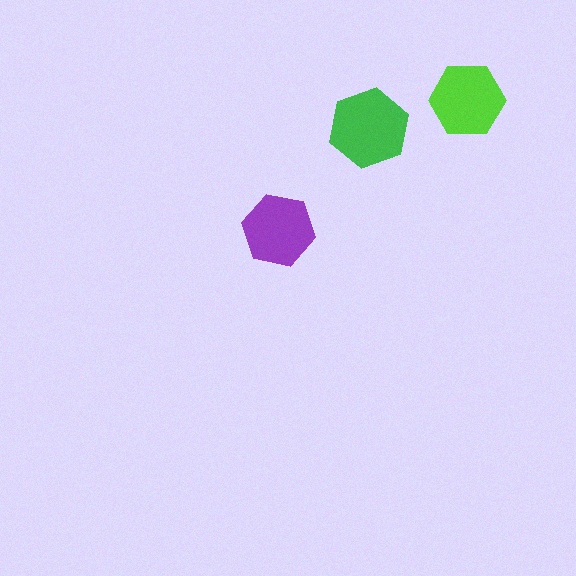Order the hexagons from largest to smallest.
the green one, the lime one, the purple one.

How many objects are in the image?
There are 3 objects in the image.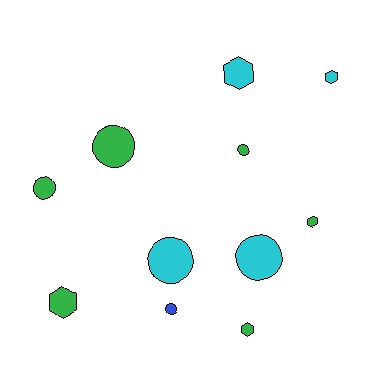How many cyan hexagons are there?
There are 2 cyan hexagons.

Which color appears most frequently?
Green, with 6 objects.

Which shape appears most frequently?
Circle, with 6 objects.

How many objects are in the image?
There are 11 objects.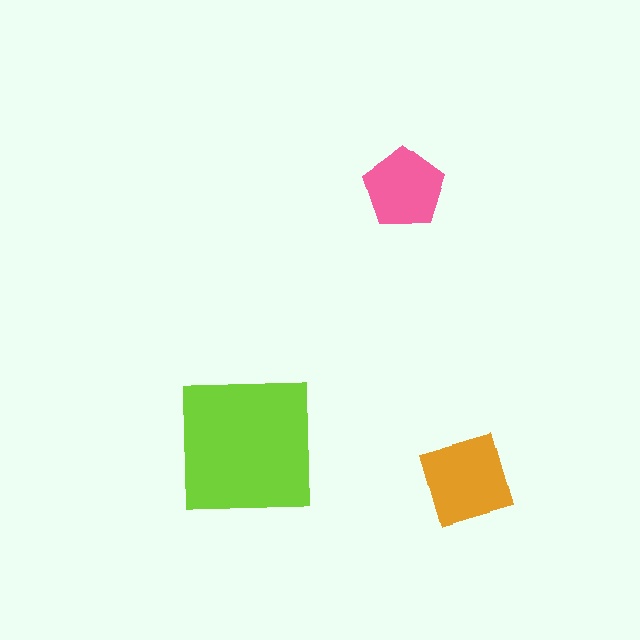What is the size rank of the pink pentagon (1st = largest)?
3rd.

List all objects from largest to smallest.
The lime square, the orange diamond, the pink pentagon.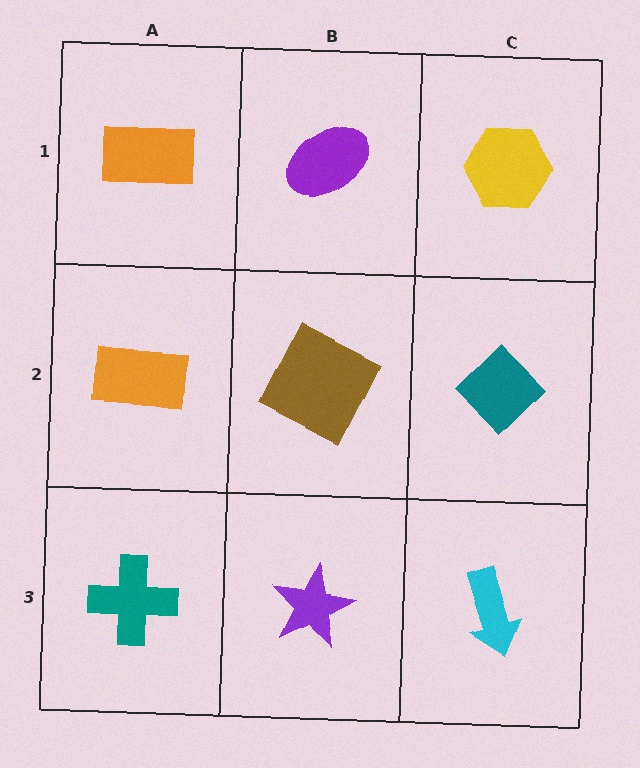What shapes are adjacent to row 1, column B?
A brown square (row 2, column B), an orange rectangle (row 1, column A), a yellow hexagon (row 1, column C).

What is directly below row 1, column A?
An orange rectangle.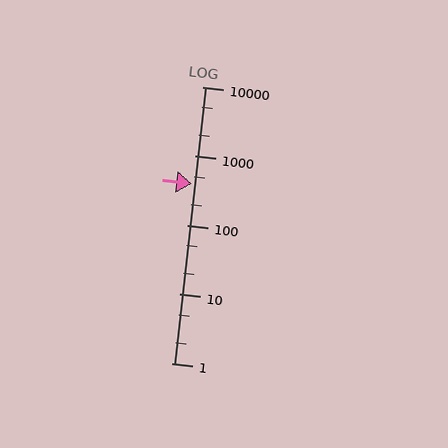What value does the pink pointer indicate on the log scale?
The pointer indicates approximately 390.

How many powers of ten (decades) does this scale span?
The scale spans 4 decades, from 1 to 10000.